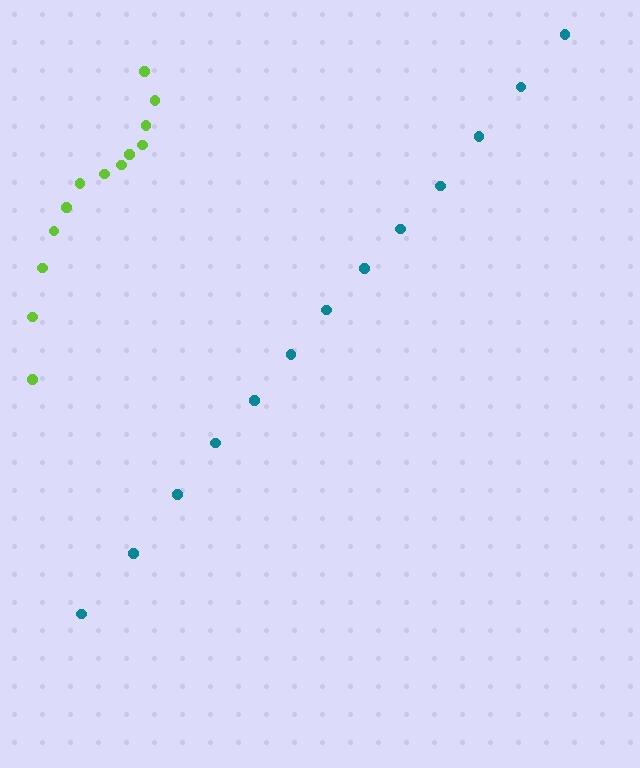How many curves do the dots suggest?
There are 2 distinct paths.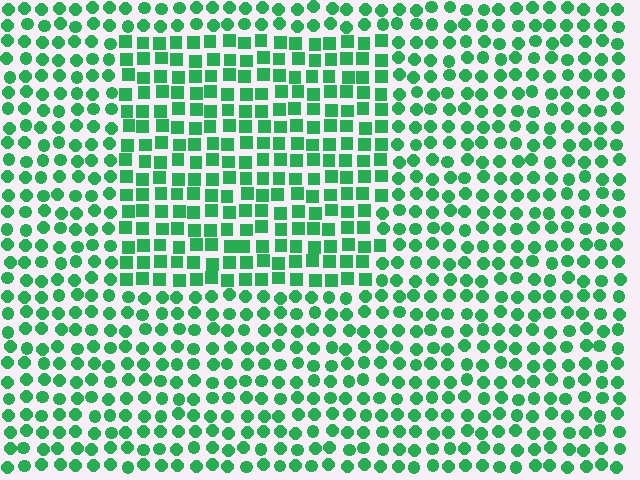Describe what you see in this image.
The image is filled with small green elements arranged in a uniform grid. A rectangle-shaped region contains squares, while the surrounding area contains circles. The boundary is defined purely by the change in element shape.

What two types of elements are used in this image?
The image uses squares inside the rectangle region and circles outside it.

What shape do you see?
I see a rectangle.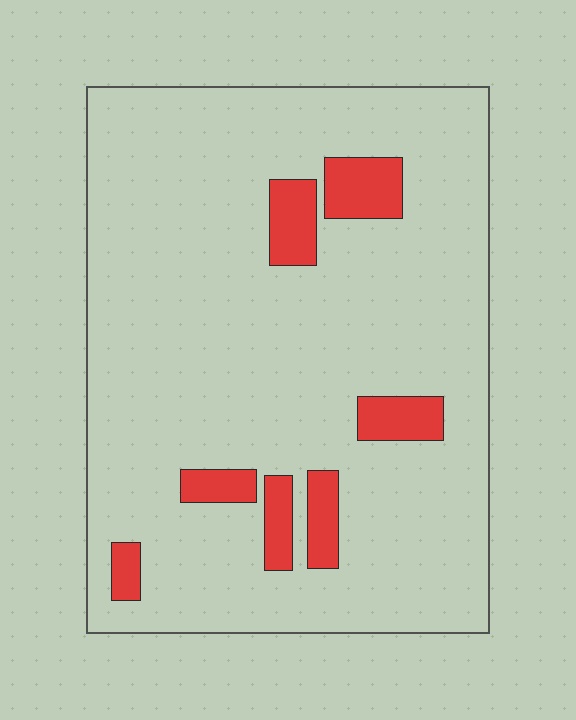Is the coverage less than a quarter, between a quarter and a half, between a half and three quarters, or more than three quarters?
Less than a quarter.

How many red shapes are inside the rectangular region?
7.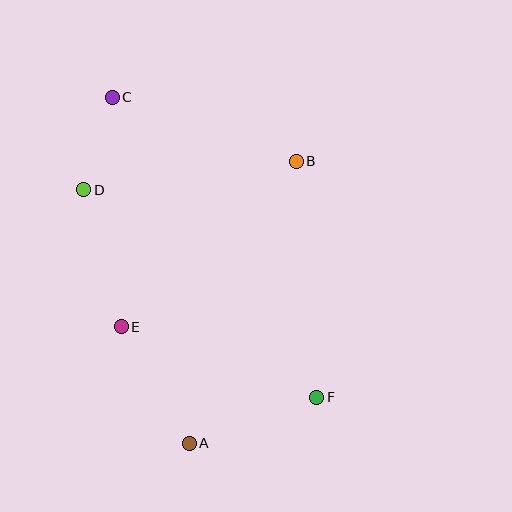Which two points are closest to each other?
Points C and D are closest to each other.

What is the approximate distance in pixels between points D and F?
The distance between D and F is approximately 312 pixels.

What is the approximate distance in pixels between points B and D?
The distance between B and D is approximately 215 pixels.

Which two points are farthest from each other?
Points C and F are farthest from each other.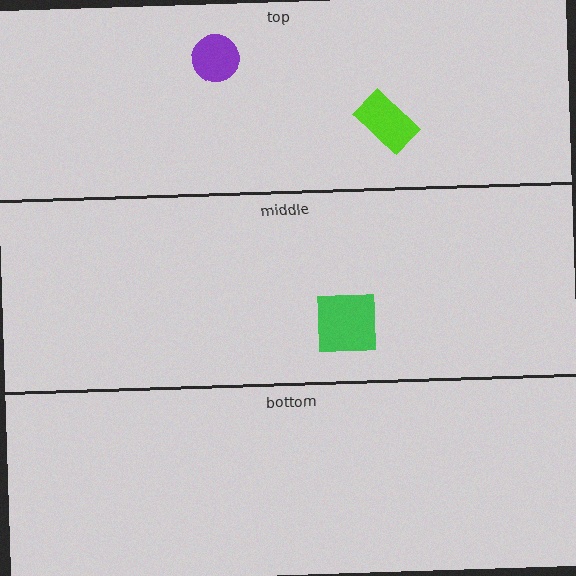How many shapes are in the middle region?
1.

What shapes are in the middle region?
The green square.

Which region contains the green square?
The middle region.